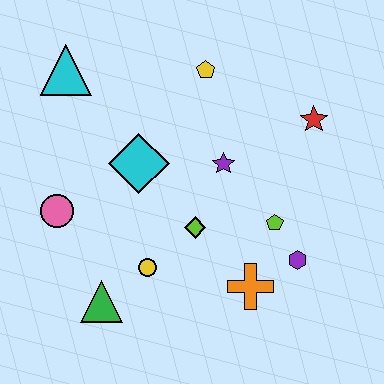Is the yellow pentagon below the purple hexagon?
No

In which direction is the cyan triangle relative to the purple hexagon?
The cyan triangle is to the left of the purple hexagon.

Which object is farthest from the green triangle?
The red star is farthest from the green triangle.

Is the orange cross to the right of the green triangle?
Yes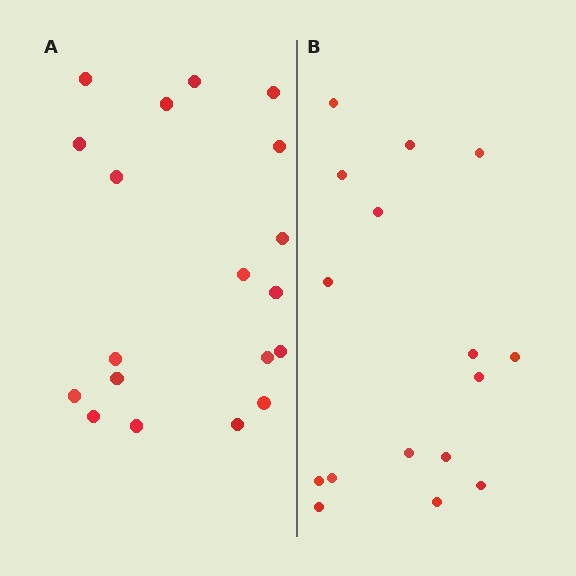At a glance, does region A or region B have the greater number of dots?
Region A (the left region) has more dots.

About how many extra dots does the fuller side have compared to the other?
Region A has just a few more — roughly 2 or 3 more dots than region B.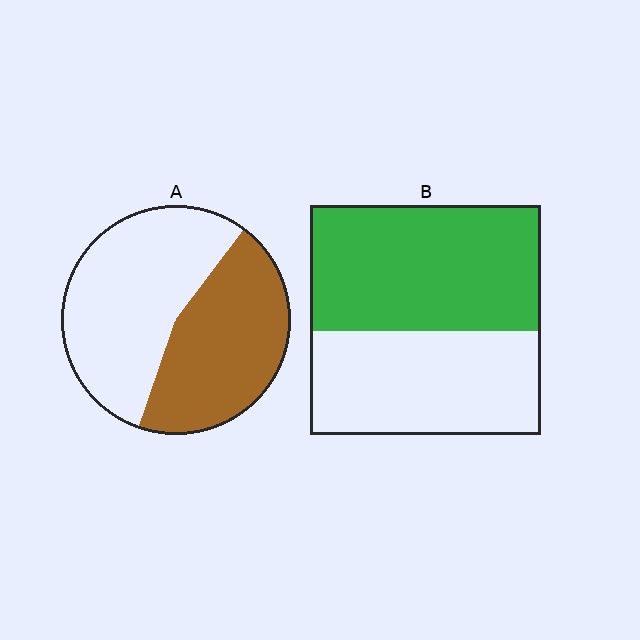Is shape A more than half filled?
No.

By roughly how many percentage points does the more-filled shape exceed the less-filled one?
By roughly 10 percentage points (B over A).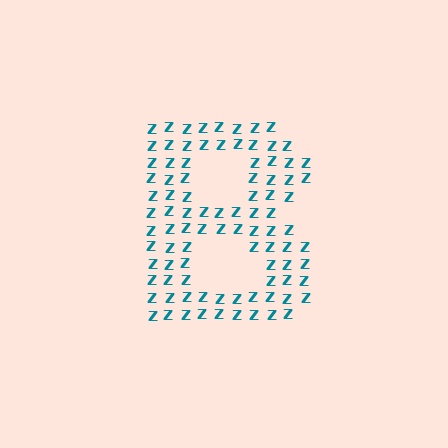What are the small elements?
The small elements are letter Z's.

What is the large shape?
The large shape is the letter B.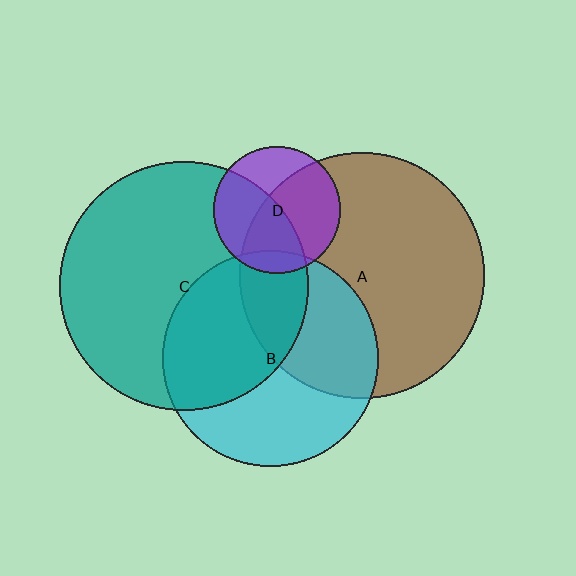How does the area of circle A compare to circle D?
Approximately 3.7 times.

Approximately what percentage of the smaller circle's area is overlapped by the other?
Approximately 15%.